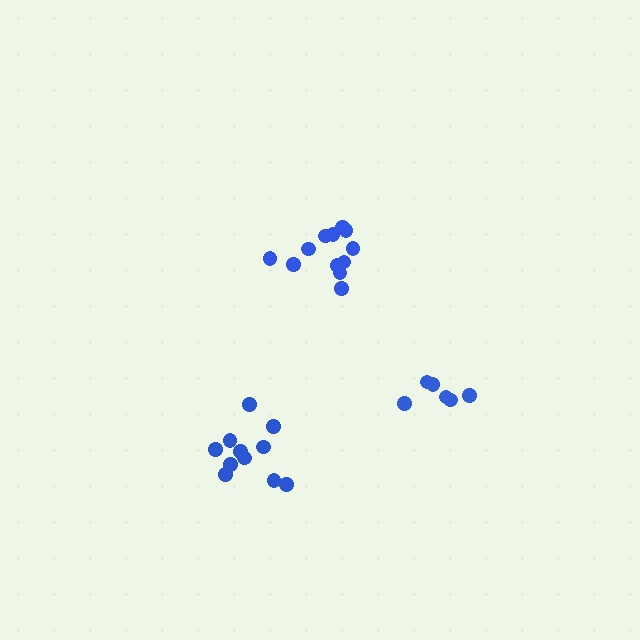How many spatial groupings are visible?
There are 3 spatial groupings.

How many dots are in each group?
Group 1: 11 dots, Group 2: 6 dots, Group 3: 12 dots (29 total).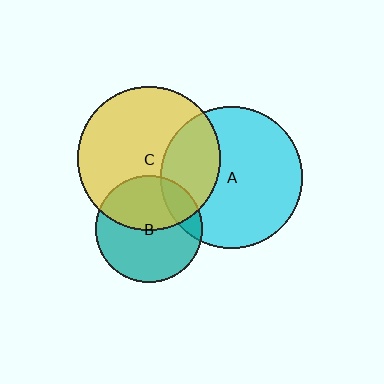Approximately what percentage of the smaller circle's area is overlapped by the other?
Approximately 15%.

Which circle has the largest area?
Circle C (yellow).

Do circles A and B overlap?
Yes.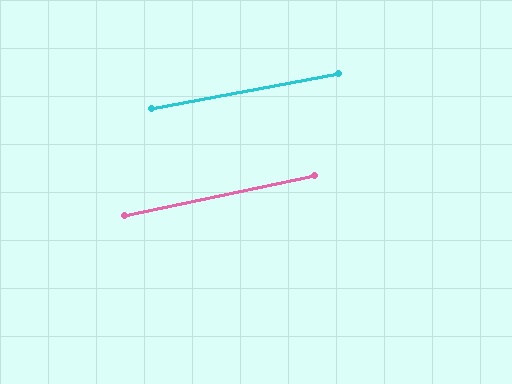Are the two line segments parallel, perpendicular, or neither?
Parallel — their directions differ by only 1.3°.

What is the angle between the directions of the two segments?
Approximately 1 degree.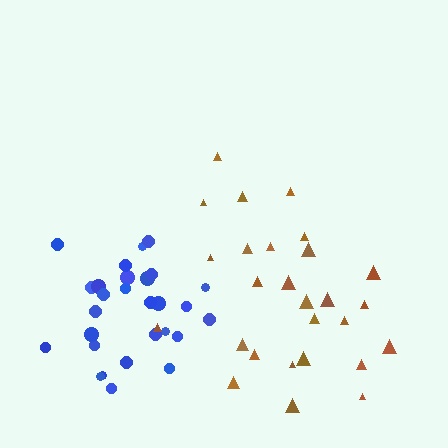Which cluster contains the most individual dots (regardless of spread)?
Blue (28).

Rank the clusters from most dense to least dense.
blue, brown.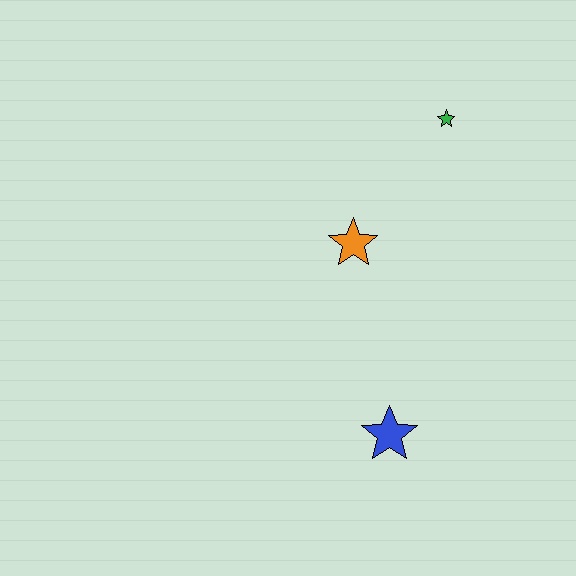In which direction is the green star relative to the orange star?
The green star is above the orange star.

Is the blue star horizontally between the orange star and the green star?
Yes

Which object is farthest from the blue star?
The green star is farthest from the blue star.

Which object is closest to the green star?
The orange star is closest to the green star.